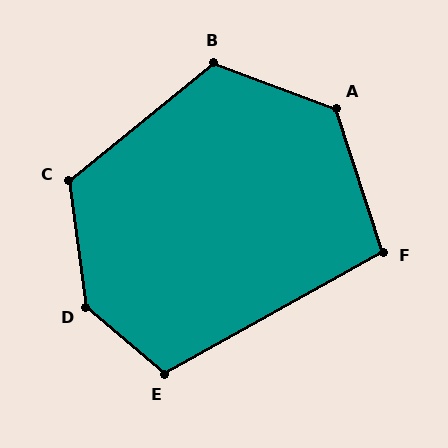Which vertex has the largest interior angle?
D, at approximately 138 degrees.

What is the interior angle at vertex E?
Approximately 110 degrees (obtuse).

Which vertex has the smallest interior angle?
F, at approximately 101 degrees.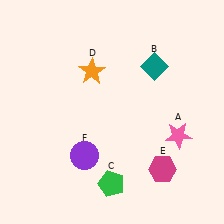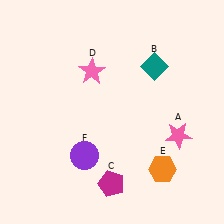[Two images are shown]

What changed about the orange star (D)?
In Image 1, D is orange. In Image 2, it changed to pink.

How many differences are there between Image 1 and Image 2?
There are 3 differences between the two images.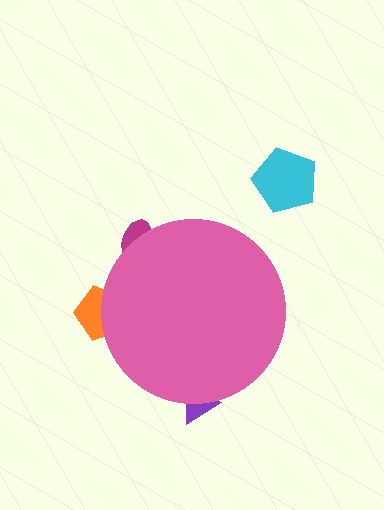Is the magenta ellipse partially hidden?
Yes, the magenta ellipse is partially hidden behind the pink circle.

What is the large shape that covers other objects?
A pink circle.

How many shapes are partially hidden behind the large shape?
3 shapes are partially hidden.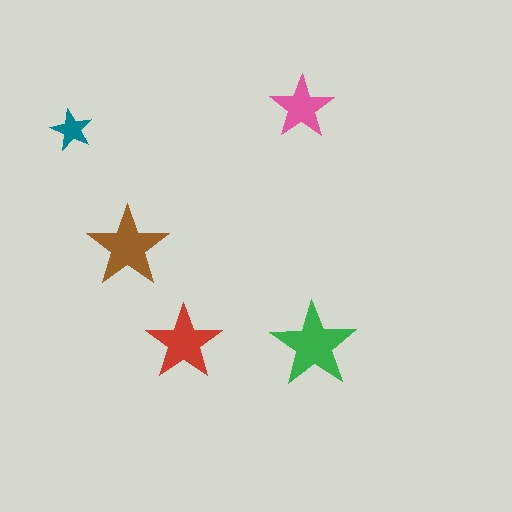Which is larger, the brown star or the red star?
The brown one.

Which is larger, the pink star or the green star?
The green one.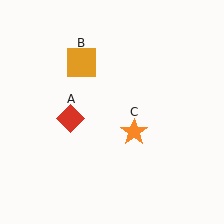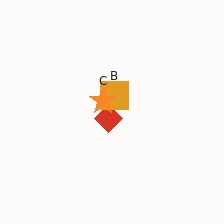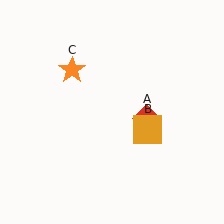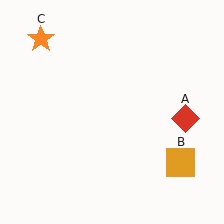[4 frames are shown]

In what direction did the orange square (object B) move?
The orange square (object B) moved down and to the right.